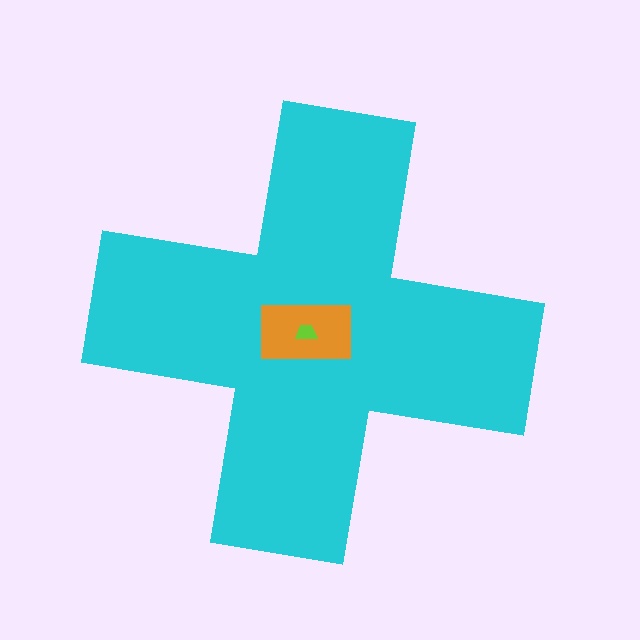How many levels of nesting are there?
3.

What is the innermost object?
The lime trapezoid.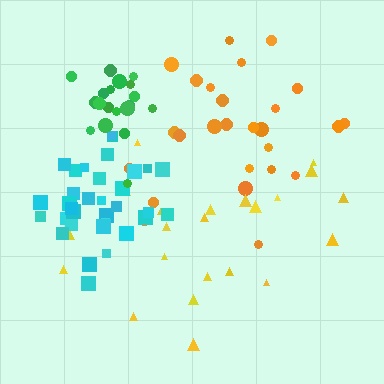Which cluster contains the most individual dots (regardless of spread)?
Cyan (33).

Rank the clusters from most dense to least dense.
green, cyan, orange, yellow.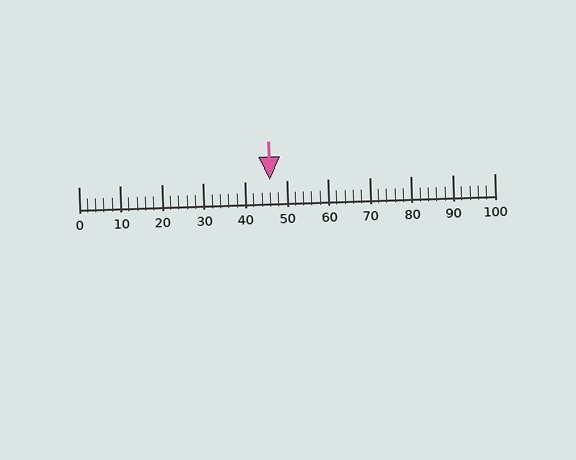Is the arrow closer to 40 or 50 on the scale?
The arrow is closer to 50.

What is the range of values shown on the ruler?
The ruler shows values from 0 to 100.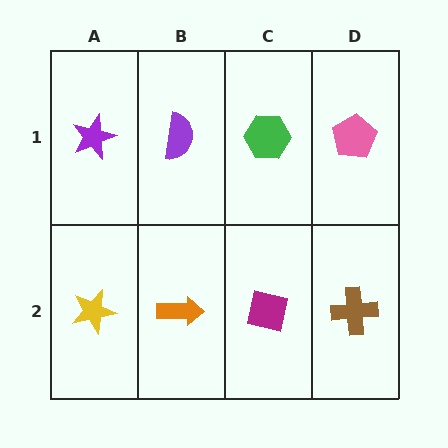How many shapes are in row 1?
4 shapes.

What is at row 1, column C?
A green hexagon.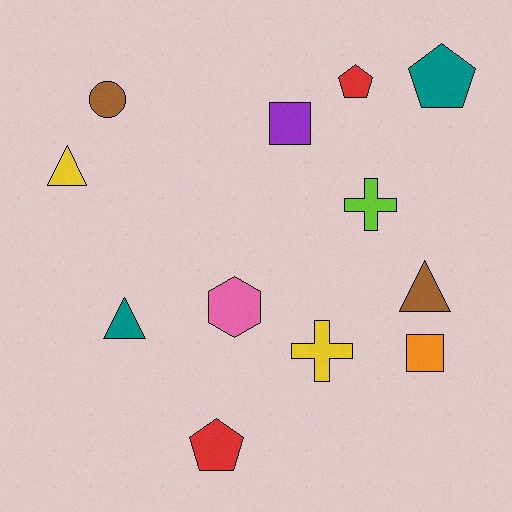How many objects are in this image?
There are 12 objects.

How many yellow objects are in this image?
There are 2 yellow objects.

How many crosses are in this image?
There are 2 crosses.